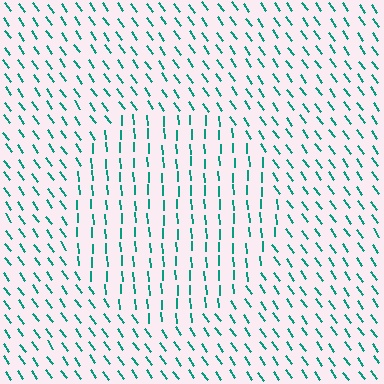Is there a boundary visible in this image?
Yes, there is a texture boundary formed by a change in line orientation.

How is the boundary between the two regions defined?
The boundary is defined purely by a change in line orientation (approximately 32 degrees difference). All lines are the same color and thickness.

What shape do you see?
I see a circle.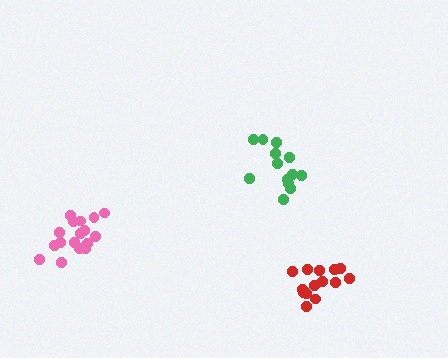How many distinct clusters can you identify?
There are 3 distinct clusters.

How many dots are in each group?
Group 1: 17 dots, Group 2: 13 dots, Group 3: 14 dots (44 total).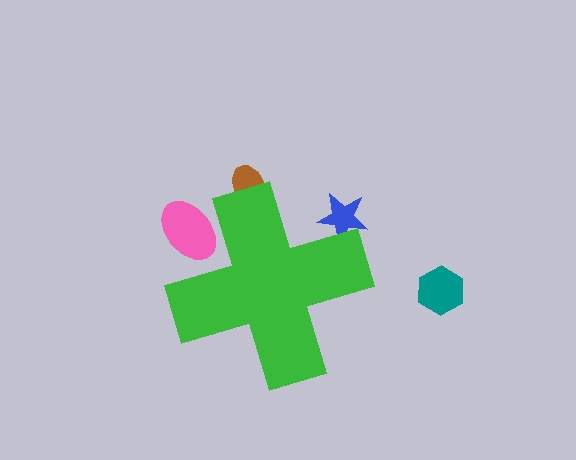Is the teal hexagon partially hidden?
No, the teal hexagon is fully visible.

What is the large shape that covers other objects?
A green cross.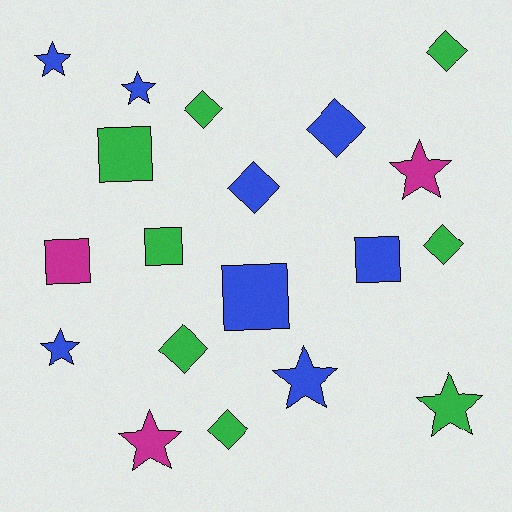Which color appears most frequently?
Blue, with 8 objects.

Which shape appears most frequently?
Diamond, with 7 objects.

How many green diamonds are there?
There are 5 green diamonds.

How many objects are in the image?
There are 19 objects.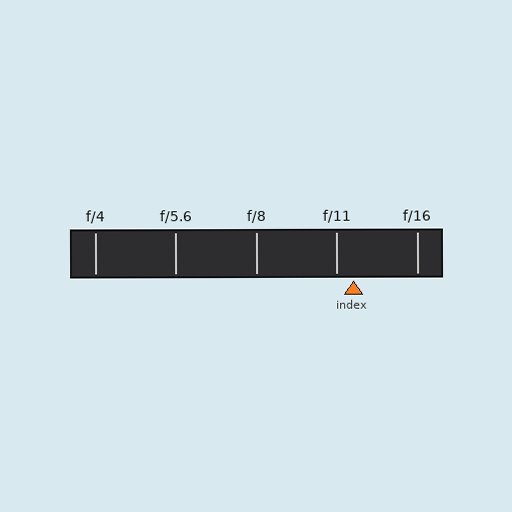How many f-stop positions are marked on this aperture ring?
There are 5 f-stop positions marked.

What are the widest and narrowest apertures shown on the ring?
The widest aperture shown is f/4 and the narrowest is f/16.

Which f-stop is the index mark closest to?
The index mark is closest to f/11.